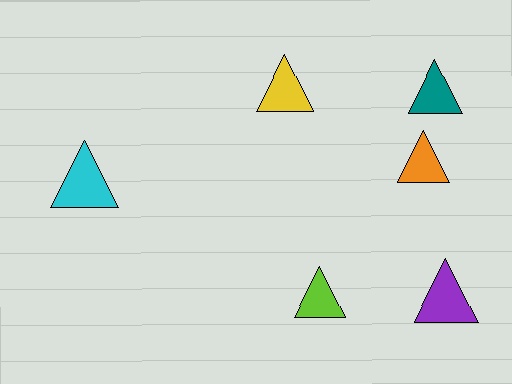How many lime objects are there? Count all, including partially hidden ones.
There is 1 lime object.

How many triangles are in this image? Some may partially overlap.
There are 6 triangles.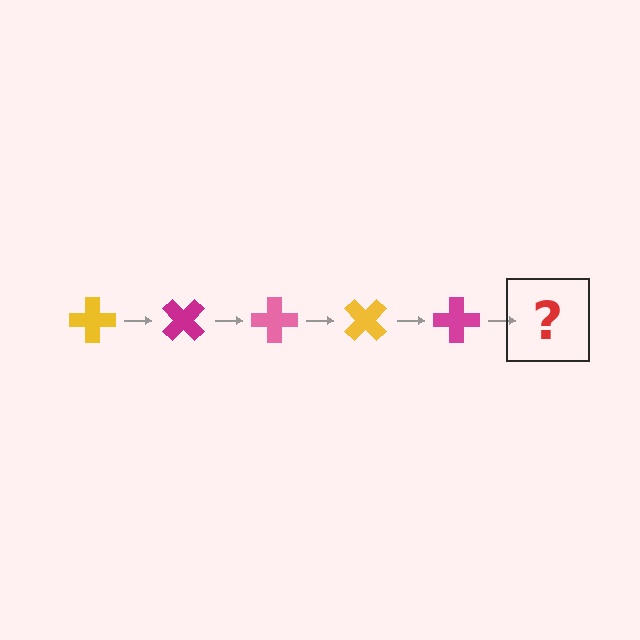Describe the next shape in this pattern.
It should be a pink cross, rotated 225 degrees from the start.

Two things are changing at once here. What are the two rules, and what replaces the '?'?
The two rules are that it rotates 45 degrees each step and the color cycles through yellow, magenta, and pink. The '?' should be a pink cross, rotated 225 degrees from the start.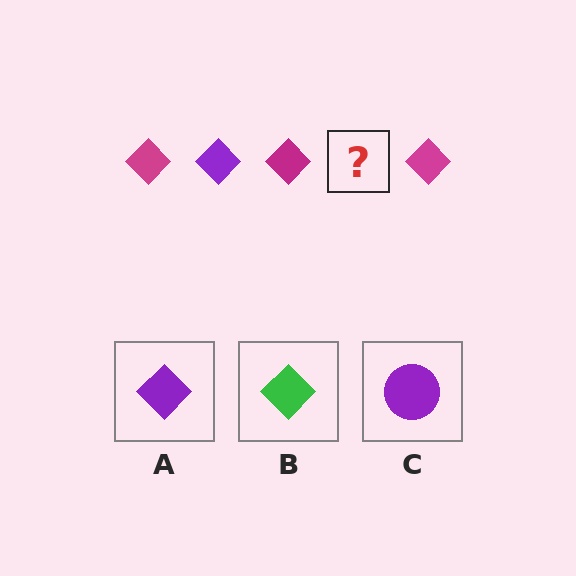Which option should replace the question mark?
Option A.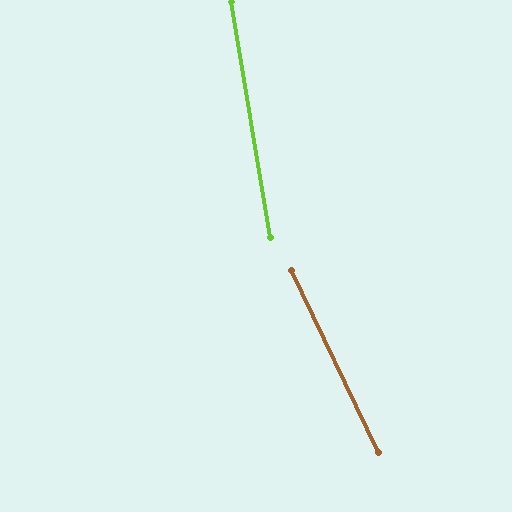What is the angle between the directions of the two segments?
Approximately 16 degrees.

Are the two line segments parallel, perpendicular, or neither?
Neither parallel nor perpendicular — they differ by about 16°.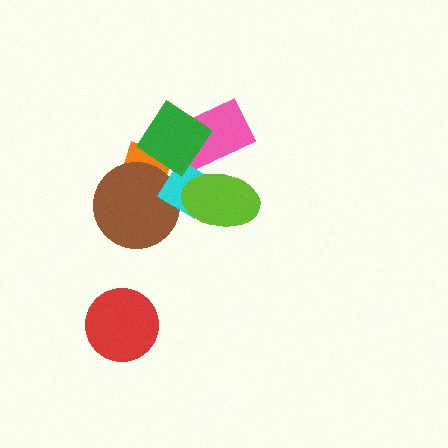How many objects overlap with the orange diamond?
3 objects overlap with the orange diamond.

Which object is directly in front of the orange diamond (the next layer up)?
The brown circle is directly in front of the orange diamond.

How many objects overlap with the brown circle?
2 objects overlap with the brown circle.